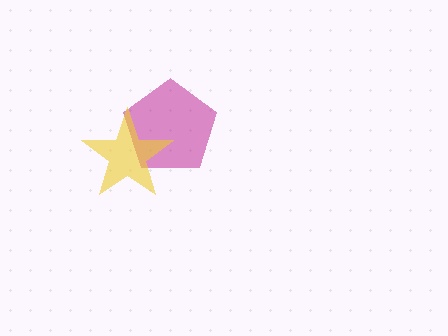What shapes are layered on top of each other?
The layered shapes are: a magenta pentagon, a yellow star.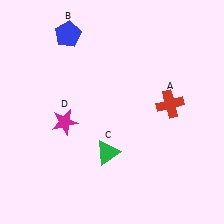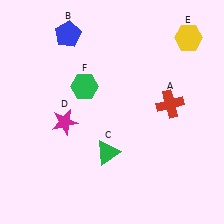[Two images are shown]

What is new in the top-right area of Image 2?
A yellow hexagon (E) was added in the top-right area of Image 2.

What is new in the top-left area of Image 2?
A green hexagon (F) was added in the top-left area of Image 2.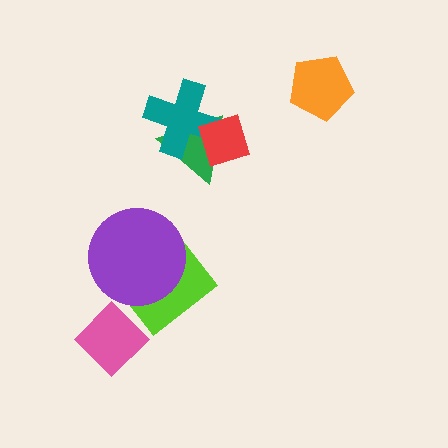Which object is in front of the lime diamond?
The purple circle is in front of the lime diamond.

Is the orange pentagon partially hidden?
No, no other shape covers it.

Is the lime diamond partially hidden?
Yes, it is partially covered by another shape.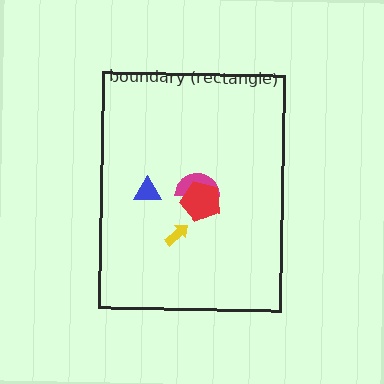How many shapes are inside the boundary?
4 inside, 0 outside.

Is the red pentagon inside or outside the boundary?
Inside.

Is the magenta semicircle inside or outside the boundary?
Inside.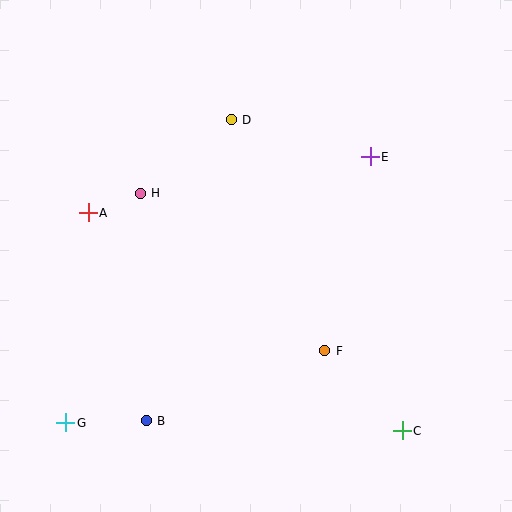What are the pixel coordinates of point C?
Point C is at (402, 431).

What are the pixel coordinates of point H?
Point H is at (140, 193).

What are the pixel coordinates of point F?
Point F is at (325, 351).